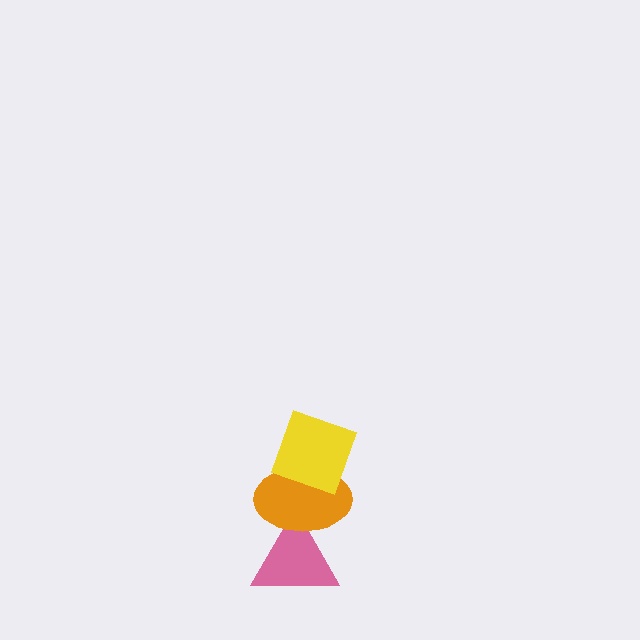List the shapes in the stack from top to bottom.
From top to bottom: the yellow diamond, the orange ellipse, the pink triangle.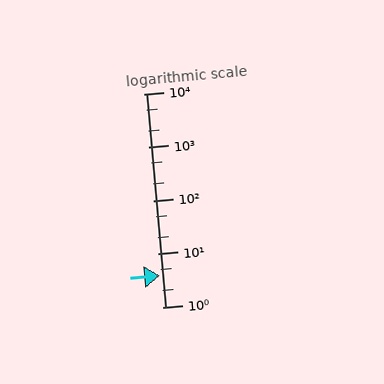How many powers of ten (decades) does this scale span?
The scale spans 4 decades, from 1 to 10000.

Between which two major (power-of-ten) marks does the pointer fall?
The pointer is between 1 and 10.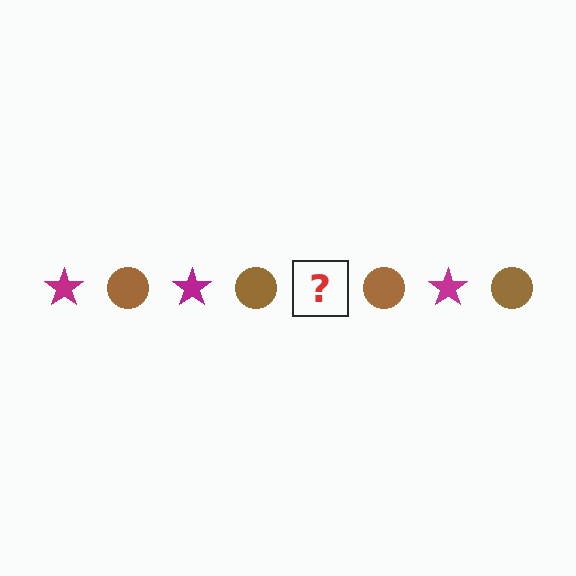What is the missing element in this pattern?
The missing element is a magenta star.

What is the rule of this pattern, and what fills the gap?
The rule is that the pattern alternates between magenta star and brown circle. The gap should be filled with a magenta star.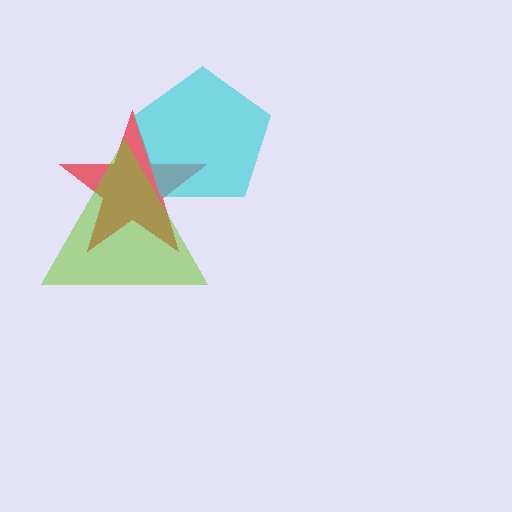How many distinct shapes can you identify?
There are 3 distinct shapes: a red star, a lime triangle, a cyan pentagon.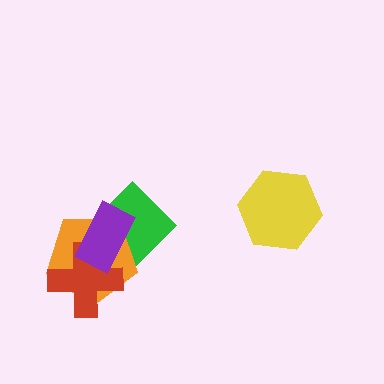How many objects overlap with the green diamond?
3 objects overlap with the green diamond.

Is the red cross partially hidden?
Yes, it is partially covered by another shape.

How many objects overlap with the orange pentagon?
3 objects overlap with the orange pentagon.